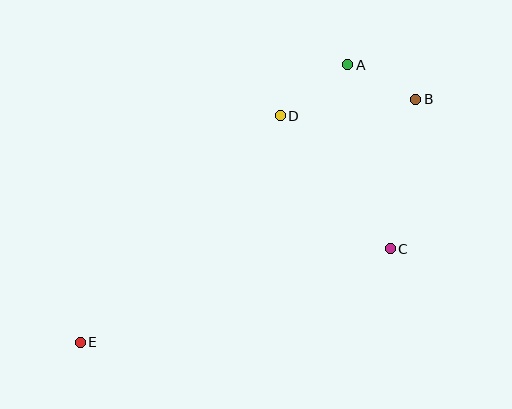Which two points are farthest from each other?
Points B and E are farthest from each other.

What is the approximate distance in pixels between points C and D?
The distance between C and D is approximately 172 pixels.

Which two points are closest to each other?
Points A and B are closest to each other.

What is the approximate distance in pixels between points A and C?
The distance between A and C is approximately 189 pixels.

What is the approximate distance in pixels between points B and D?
The distance between B and D is approximately 137 pixels.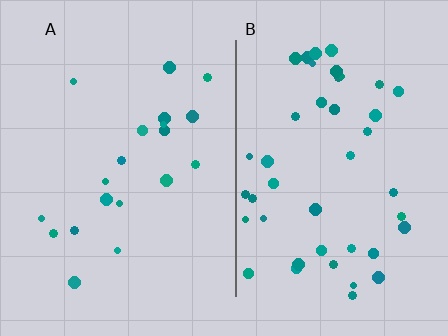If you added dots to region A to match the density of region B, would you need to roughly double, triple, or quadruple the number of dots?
Approximately double.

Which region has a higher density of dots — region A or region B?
B (the right).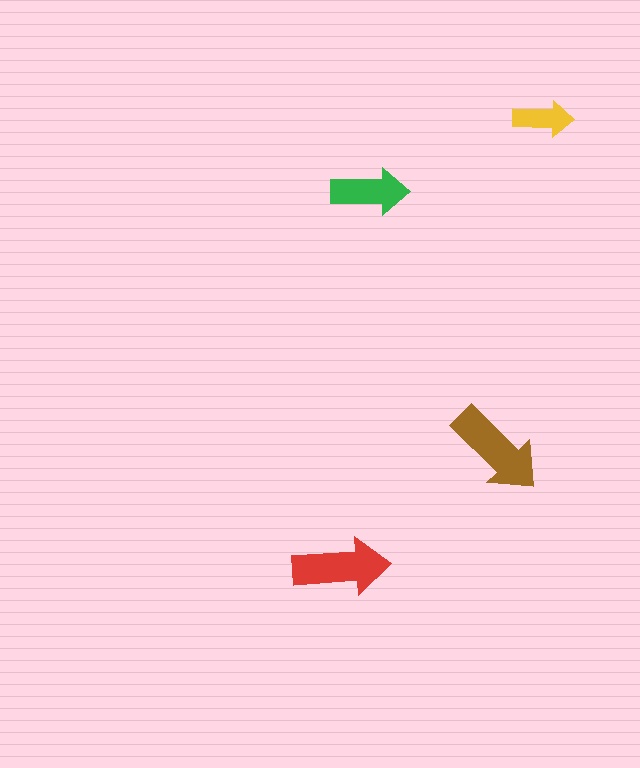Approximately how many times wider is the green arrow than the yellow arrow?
About 1.5 times wider.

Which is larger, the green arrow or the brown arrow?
The brown one.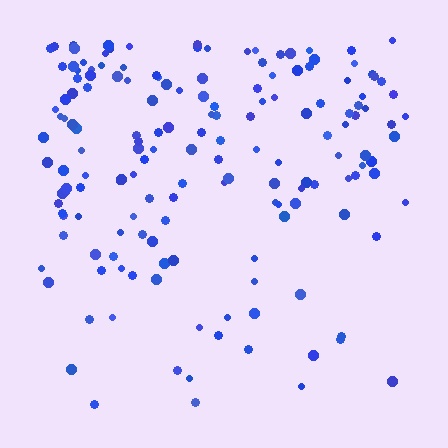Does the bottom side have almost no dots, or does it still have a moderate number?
Still a moderate number, just noticeably fewer than the top.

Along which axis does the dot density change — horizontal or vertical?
Vertical.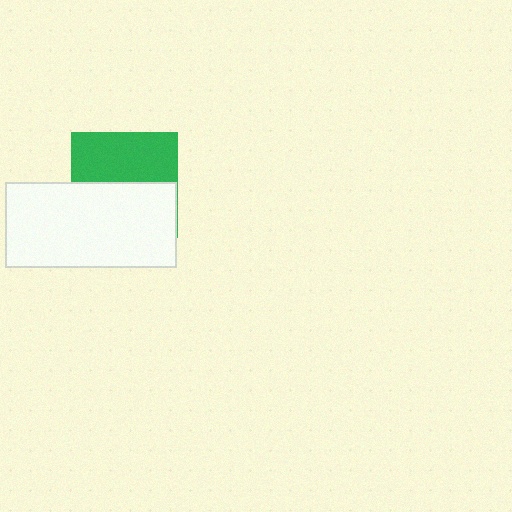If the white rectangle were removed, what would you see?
You would see the complete green square.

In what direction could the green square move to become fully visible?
The green square could move up. That would shift it out from behind the white rectangle entirely.